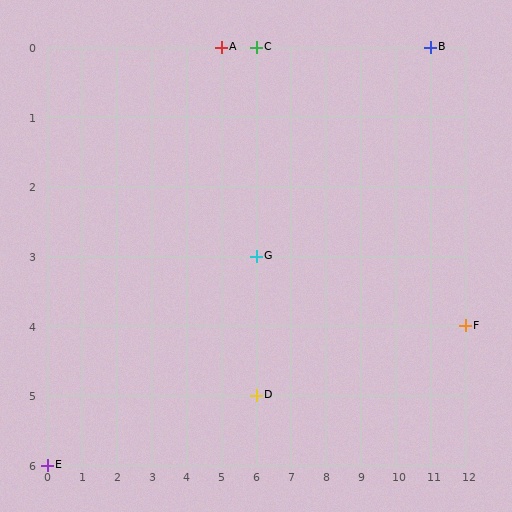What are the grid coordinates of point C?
Point C is at grid coordinates (6, 0).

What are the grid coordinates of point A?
Point A is at grid coordinates (5, 0).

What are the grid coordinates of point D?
Point D is at grid coordinates (6, 5).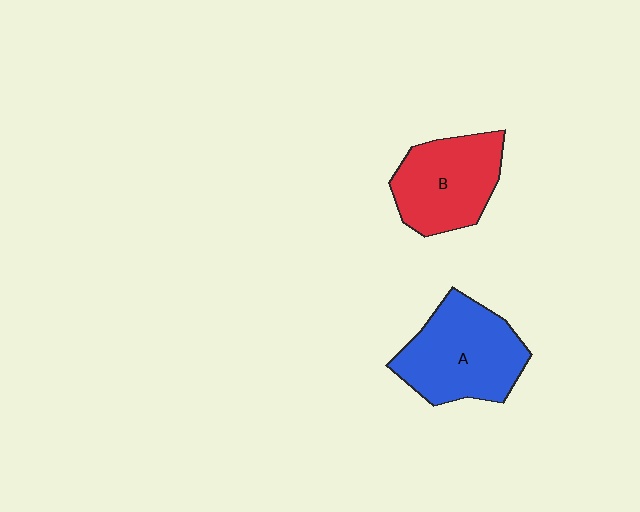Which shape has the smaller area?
Shape B (red).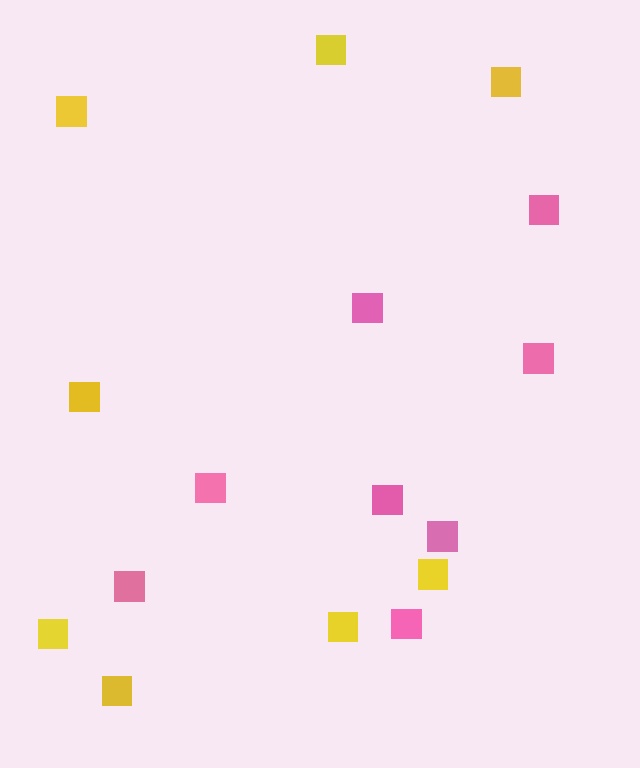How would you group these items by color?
There are 2 groups: one group of yellow squares (8) and one group of pink squares (8).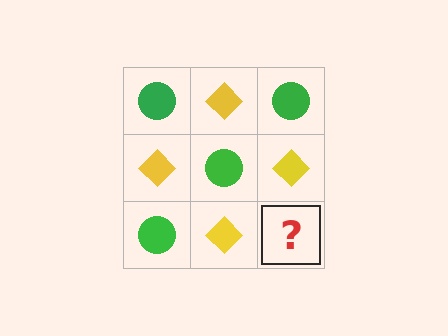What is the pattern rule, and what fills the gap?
The rule is that it alternates green circle and yellow diamond in a checkerboard pattern. The gap should be filled with a green circle.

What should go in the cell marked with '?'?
The missing cell should contain a green circle.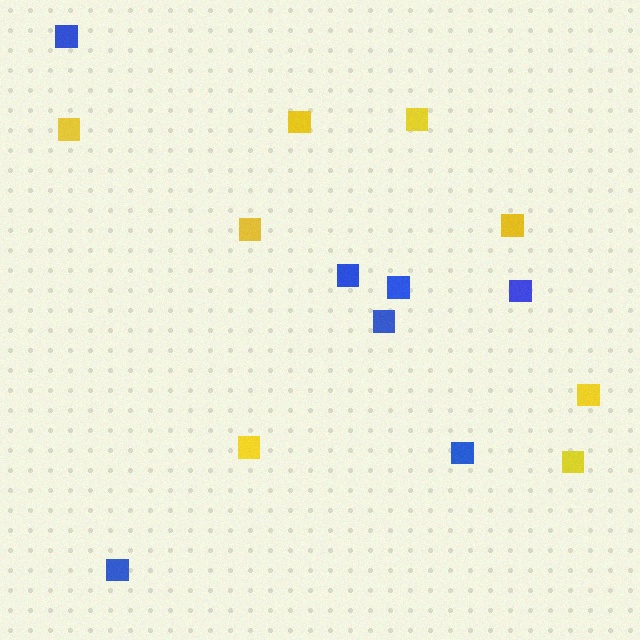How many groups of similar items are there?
There are 2 groups: one group of blue squares (7) and one group of yellow squares (8).